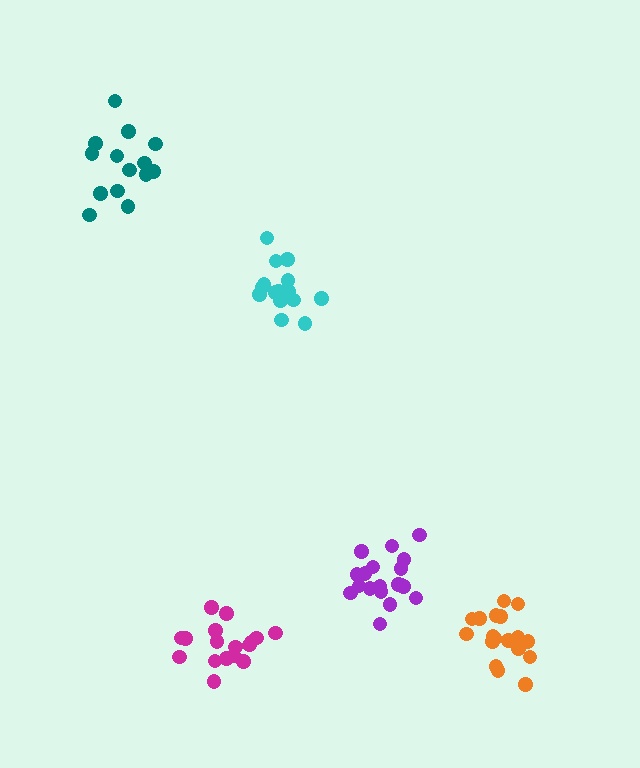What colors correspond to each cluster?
The clusters are colored: teal, cyan, orange, purple, magenta.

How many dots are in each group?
Group 1: 14 dots, Group 2: 18 dots, Group 3: 19 dots, Group 4: 19 dots, Group 5: 17 dots (87 total).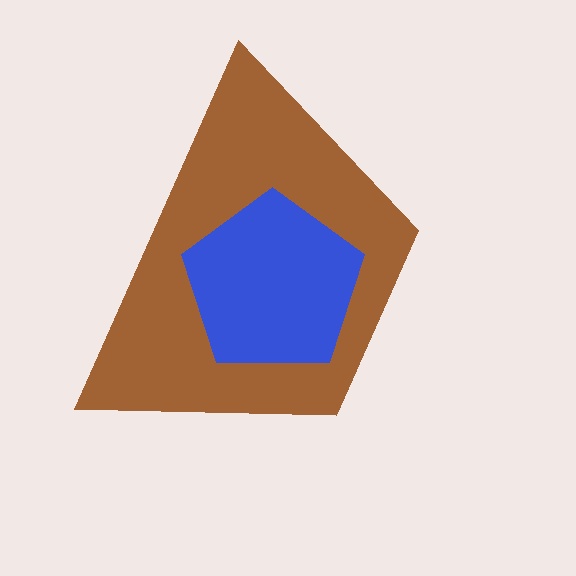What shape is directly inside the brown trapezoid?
The blue pentagon.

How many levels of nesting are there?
2.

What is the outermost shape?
The brown trapezoid.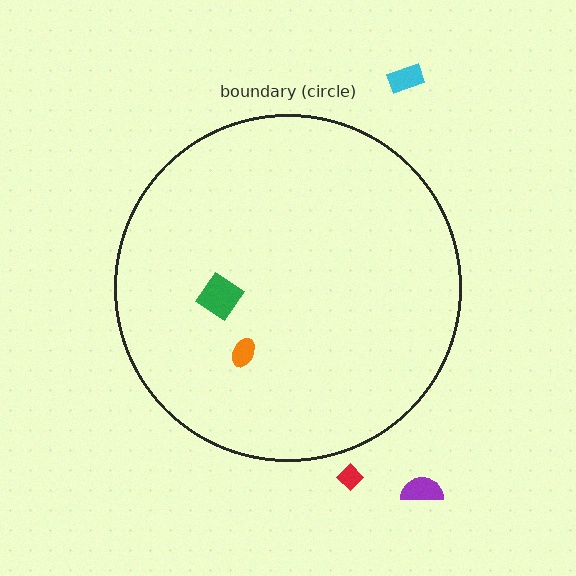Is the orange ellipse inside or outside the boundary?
Inside.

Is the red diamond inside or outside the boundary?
Outside.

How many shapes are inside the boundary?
2 inside, 3 outside.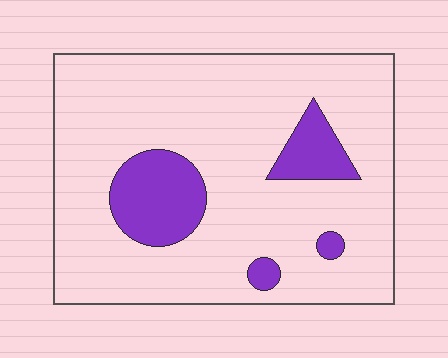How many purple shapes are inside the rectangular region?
4.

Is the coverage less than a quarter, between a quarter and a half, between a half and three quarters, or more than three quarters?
Less than a quarter.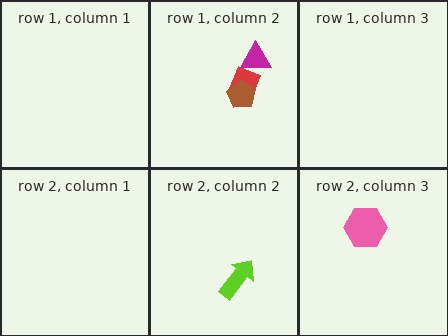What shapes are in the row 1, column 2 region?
The red diamond, the brown pentagon, the magenta triangle.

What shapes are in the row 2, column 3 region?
The pink hexagon.